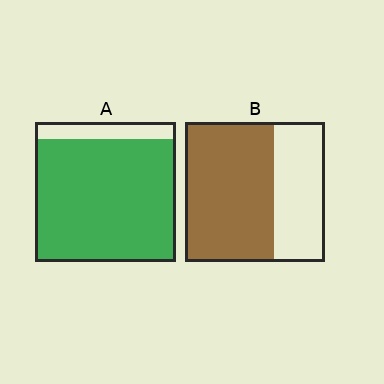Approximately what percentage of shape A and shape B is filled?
A is approximately 90% and B is approximately 65%.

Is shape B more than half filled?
Yes.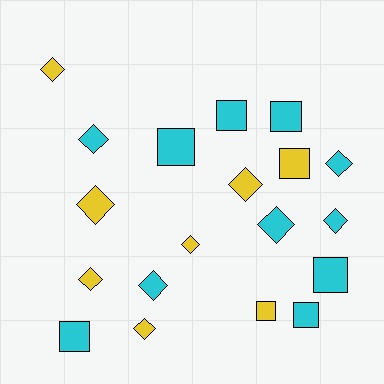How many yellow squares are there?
There are 2 yellow squares.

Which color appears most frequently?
Cyan, with 11 objects.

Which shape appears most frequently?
Diamond, with 11 objects.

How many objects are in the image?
There are 19 objects.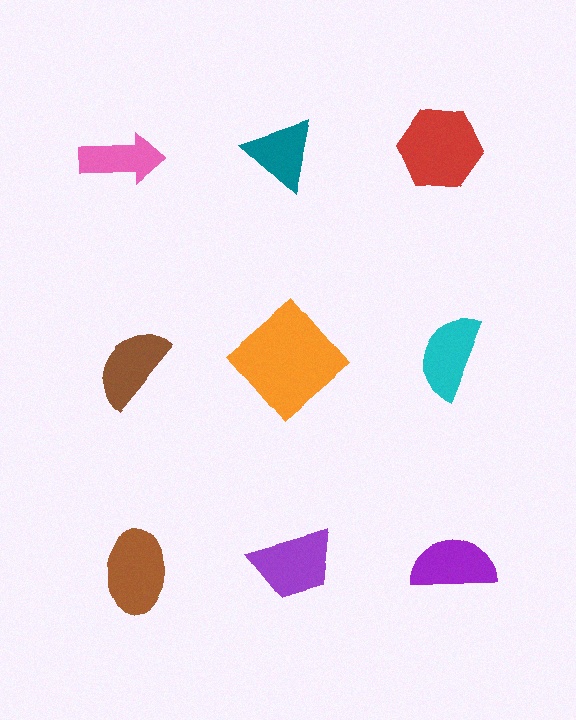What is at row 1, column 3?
A red hexagon.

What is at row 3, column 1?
A brown ellipse.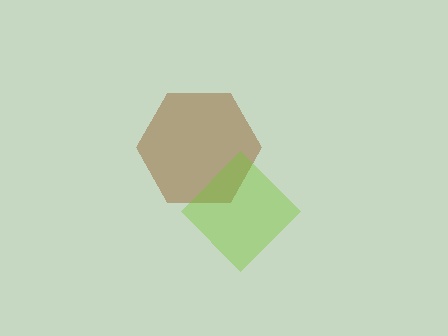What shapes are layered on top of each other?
The layered shapes are: a brown hexagon, a lime diamond.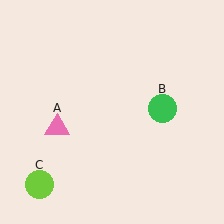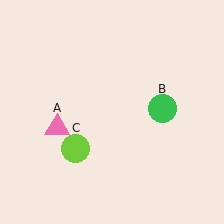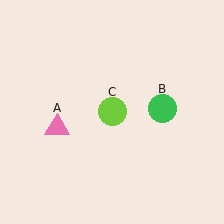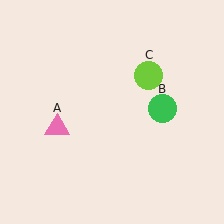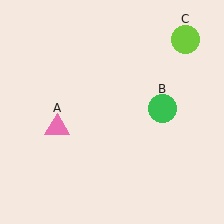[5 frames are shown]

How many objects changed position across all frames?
1 object changed position: lime circle (object C).